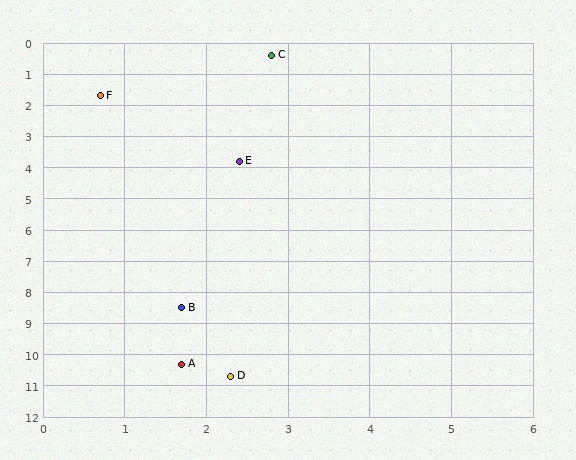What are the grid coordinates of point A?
Point A is at approximately (1.7, 10.3).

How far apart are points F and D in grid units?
Points F and D are about 9.1 grid units apart.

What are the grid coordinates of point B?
Point B is at approximately (1.7, 8.5).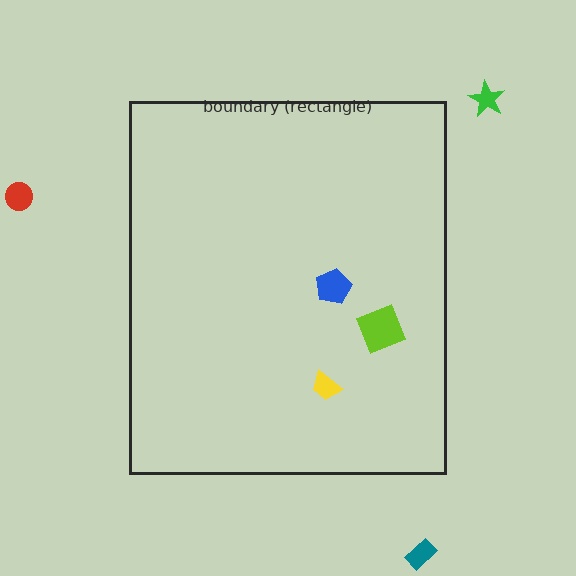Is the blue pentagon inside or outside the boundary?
Inside.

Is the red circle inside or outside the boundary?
Outside.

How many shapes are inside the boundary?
3 inside, 3 outside.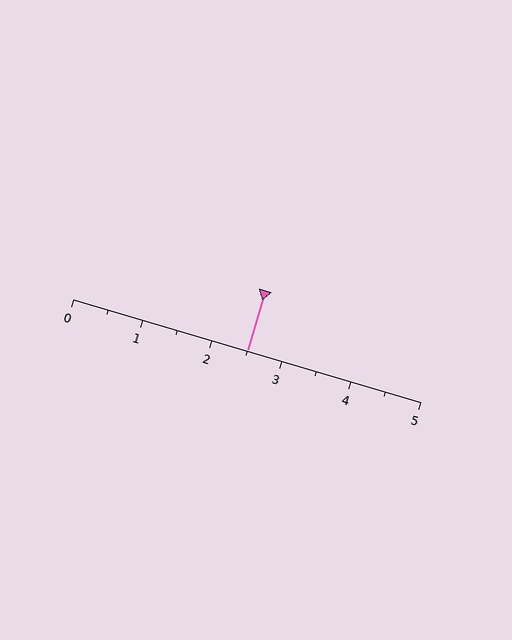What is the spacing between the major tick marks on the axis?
The major ticks are spaced 1 apart.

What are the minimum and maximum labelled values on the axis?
The axis runs from 0 to 5.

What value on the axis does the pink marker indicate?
The marker indicates approximately 2.5.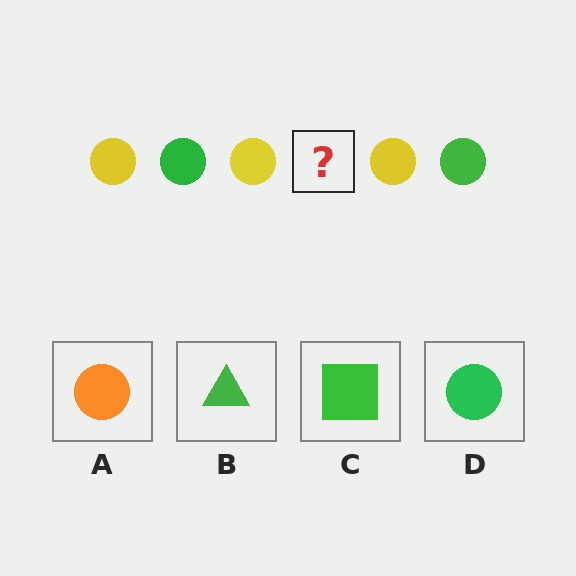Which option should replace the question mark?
Option D.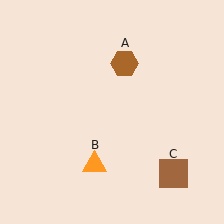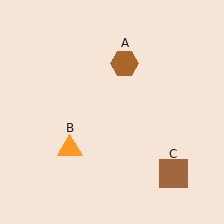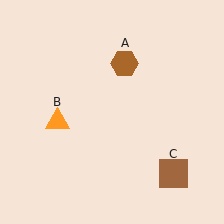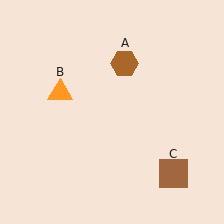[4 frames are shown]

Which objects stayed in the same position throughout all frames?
Brown hexagon (object A) and brown square (object C) remained stationary.